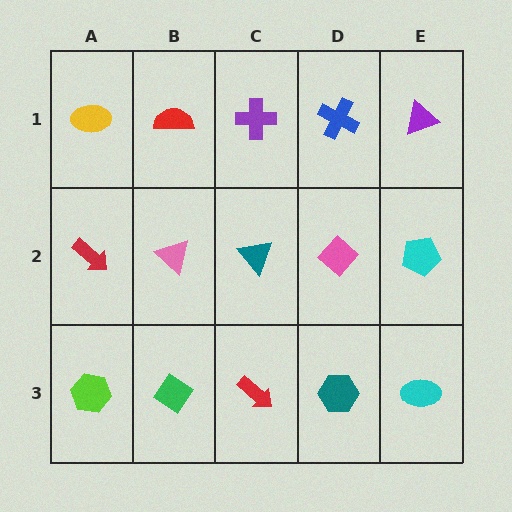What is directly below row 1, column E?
A cyan pentagon.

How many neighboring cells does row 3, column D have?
3.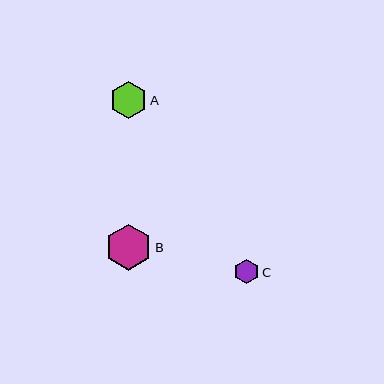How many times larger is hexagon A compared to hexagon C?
Hexagon A is approximately 1.5 times the size of hexagon C.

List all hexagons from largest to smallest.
From largest to smallest: B, A, C.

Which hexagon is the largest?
Hexagon B is the largest with a size of approximately 46 pixels.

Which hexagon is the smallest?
Hexagon C is the smallest with a size of approximately 24 pixels.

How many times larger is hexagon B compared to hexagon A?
Hexagon B is approximately 1.2 times the size of hexagon A.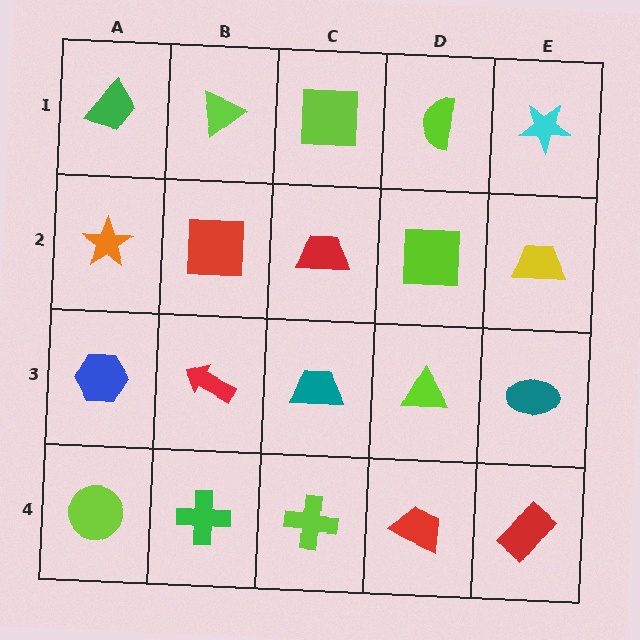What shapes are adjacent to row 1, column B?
A red square (row 2, column B), a green trapezoid (row 1, column A), a lime square (row 1, column C).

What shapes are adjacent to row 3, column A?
An orange star (row 2, column A), a lime circle (row 4, column A), a red arrow (row 3, column B).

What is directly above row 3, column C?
A red trapezoid.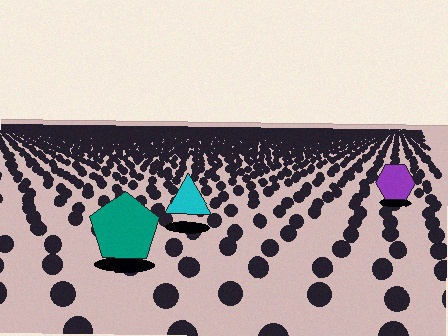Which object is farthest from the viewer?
The purple hexagon is farthest from the viewer. It appears smaller and the ground texture around it is denser.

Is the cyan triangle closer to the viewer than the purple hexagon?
Yes. The cyan triangle is closer — you can tell from the texture gradient: the ground texture is coarser near it.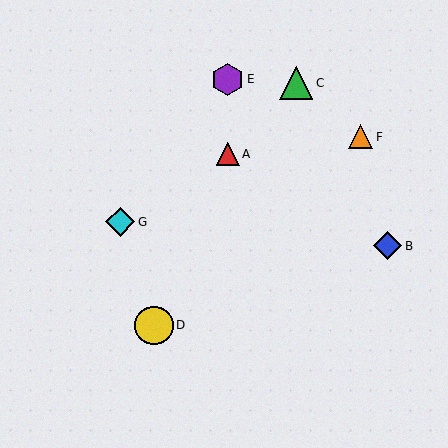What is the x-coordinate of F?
Object F is at x≈361.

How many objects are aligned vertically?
2 objects (A, E) are aligned vertically.